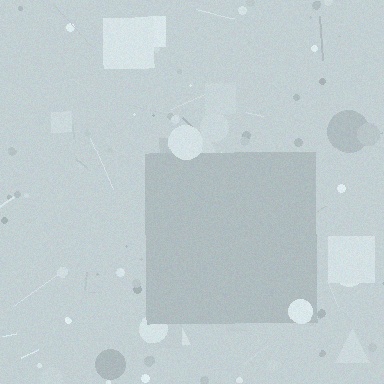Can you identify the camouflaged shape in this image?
The camouflaged shape is a square.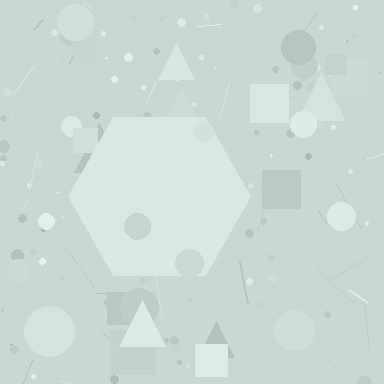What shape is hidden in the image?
A hexagon is hidden in the image.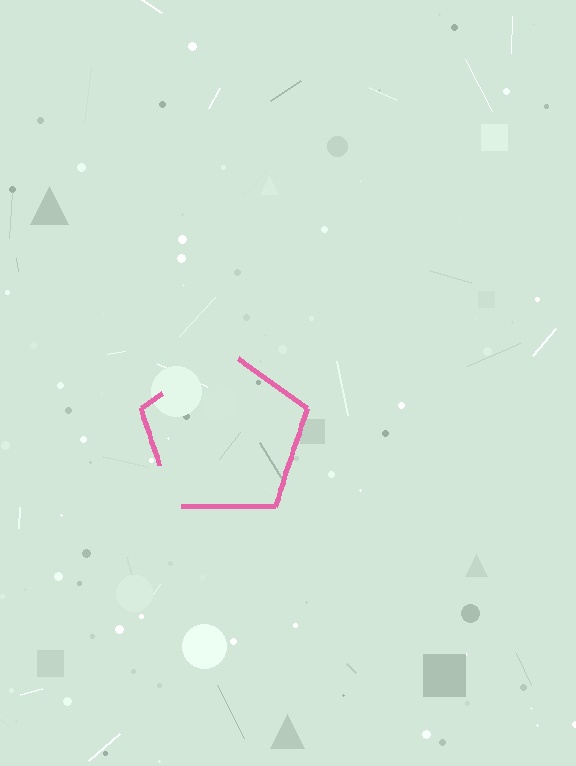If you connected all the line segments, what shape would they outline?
They would outline a pentagon.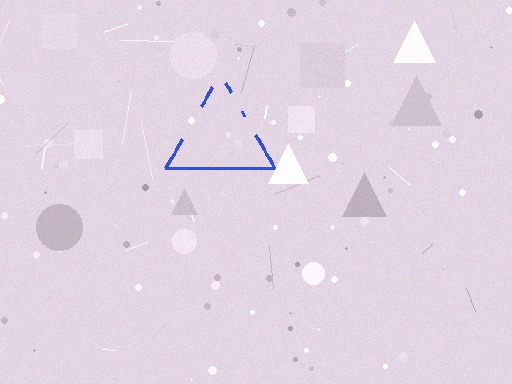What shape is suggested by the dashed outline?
The dashed outline suggests a triangle.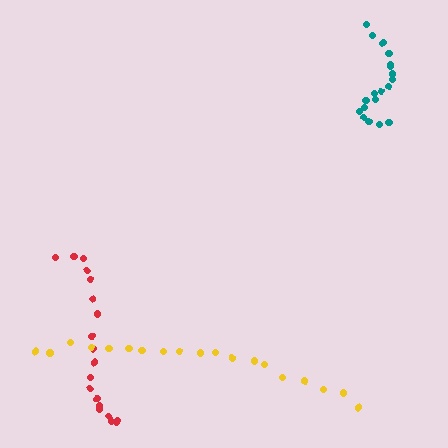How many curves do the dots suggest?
There are 3 distinct paths.